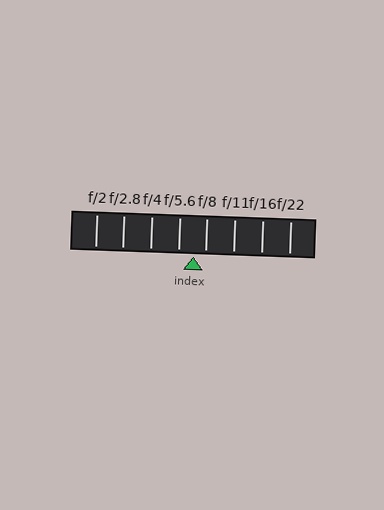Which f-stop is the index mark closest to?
The index mark is closest to f/8.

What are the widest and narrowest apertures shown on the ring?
The widest aperture shown is f/2 and the narrowest is f/22.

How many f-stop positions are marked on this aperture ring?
There are 8 f-stop positions marked.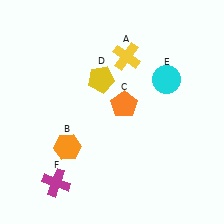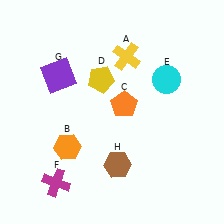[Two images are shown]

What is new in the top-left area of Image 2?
A purple square (G) was added in the top-left area of Image 2.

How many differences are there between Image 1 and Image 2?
There are 2 differences between the two images.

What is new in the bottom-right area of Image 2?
A brown hexagon (H) was added in the bottom-right area of Image 2.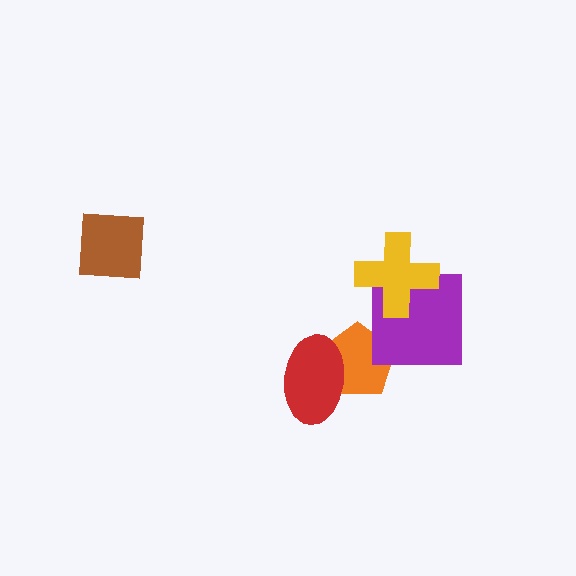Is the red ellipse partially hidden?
No, no other shape covers it.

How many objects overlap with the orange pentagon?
2 objects overlap with the orange pentagon.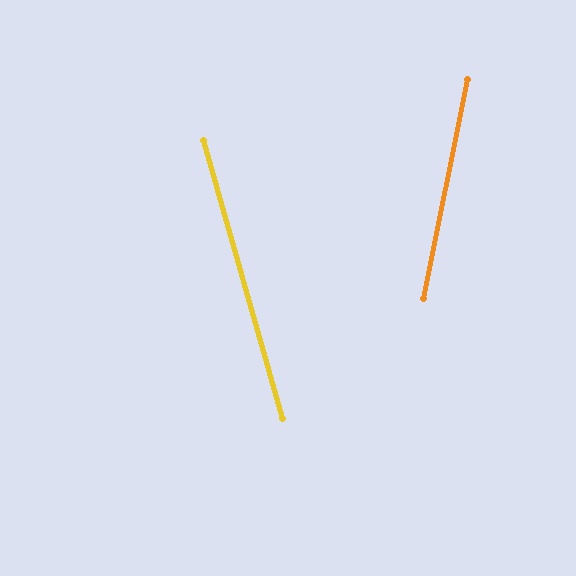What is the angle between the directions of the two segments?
Approximately 27 degrees.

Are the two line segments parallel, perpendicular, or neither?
Neither parallel nor perpendicular — they differ by about 27°.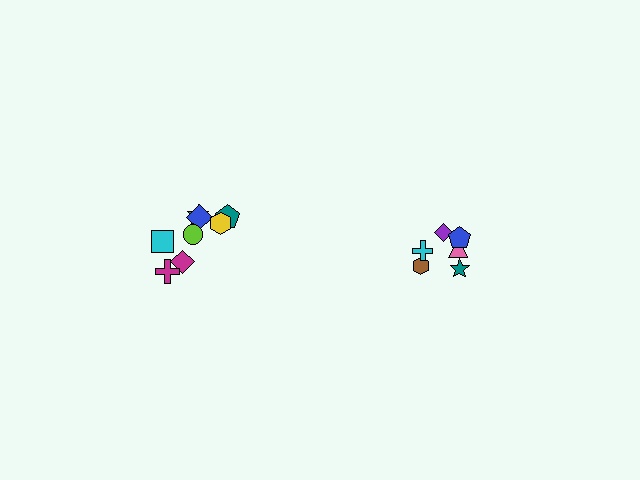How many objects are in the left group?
There are 8 objects.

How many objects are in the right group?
There are 6 objects.